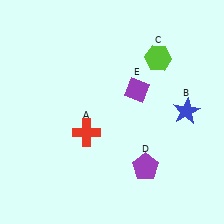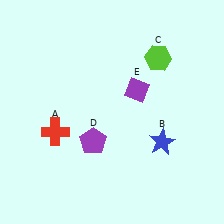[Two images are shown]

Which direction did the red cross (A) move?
The red cross (A) moved left.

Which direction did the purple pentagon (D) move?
The purple pentagon (D) moved left.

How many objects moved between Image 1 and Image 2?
3 objects moved between the two images.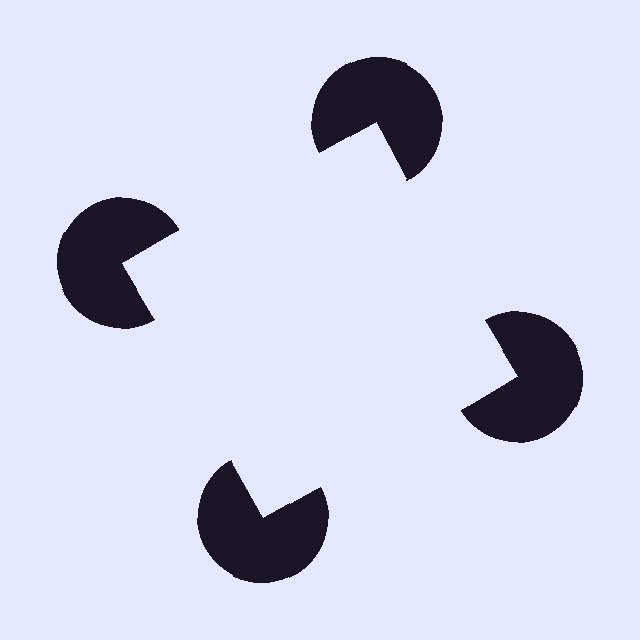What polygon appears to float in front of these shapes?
An illusory square — its edges are inferred from the aligned wedge cuts in the pac-man discs, not physically drawn.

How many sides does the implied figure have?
4 sides.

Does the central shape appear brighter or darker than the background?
It typically appears slightly brighter than the background, even though no actual brightness change is drawn.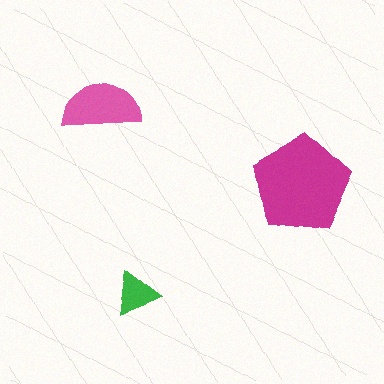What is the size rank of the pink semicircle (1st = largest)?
2nd.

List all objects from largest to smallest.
The magenta pentagon, the pink semicircle, the green triangle.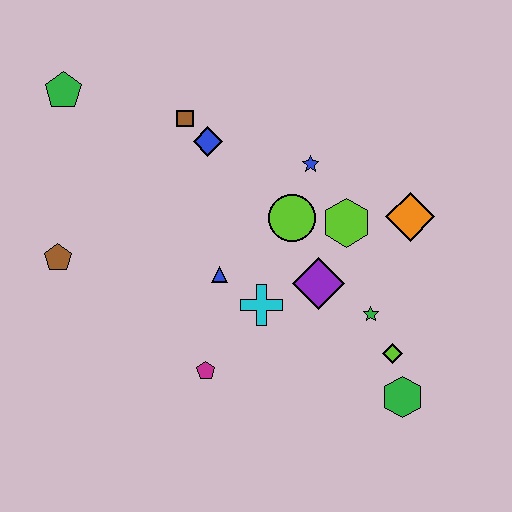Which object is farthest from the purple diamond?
The green pentagon is farthest from the purple diamond.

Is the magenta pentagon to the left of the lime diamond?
Yes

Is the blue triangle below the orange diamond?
Yes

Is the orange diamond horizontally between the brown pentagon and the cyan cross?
No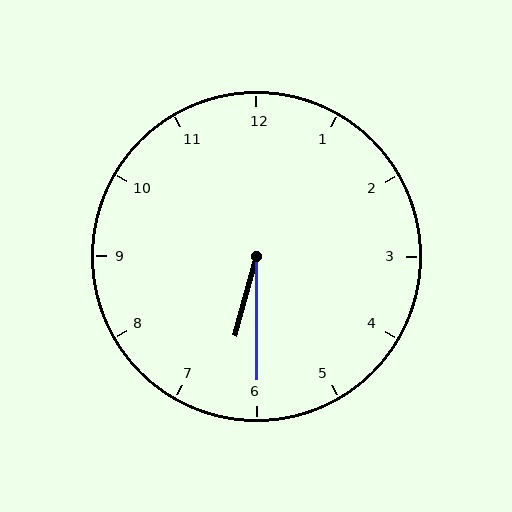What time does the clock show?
6:30.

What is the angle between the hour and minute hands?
Approximately 15 degrees.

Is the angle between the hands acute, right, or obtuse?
It is acute.